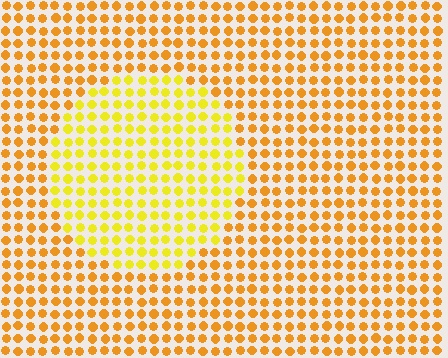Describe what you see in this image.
The image is filled with small orange elements in a uniform arrangement. A circle-shaped region is visible where the elements are tinted to a slightly different hue, forming a subtle color boundary.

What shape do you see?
I see a circle.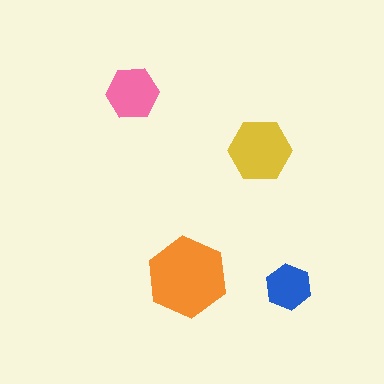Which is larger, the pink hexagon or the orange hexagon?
The orange one.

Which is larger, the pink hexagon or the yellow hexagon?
The yellow one.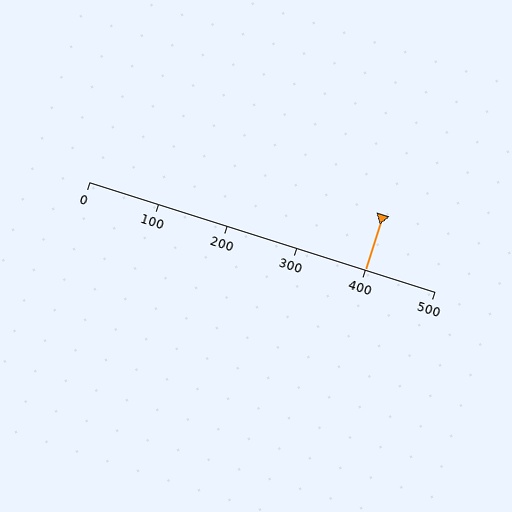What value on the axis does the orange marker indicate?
The marker indicates approximately 400.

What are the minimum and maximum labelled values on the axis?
The axis runs from 0 to 500.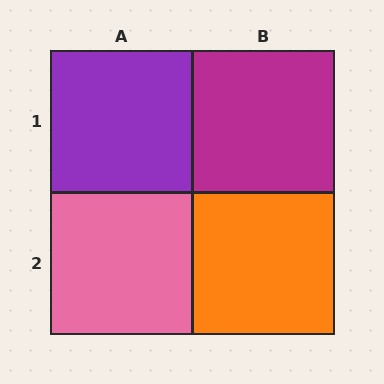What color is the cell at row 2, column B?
Orange.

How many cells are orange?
1 cell is orange.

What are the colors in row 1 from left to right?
Purple, magenta.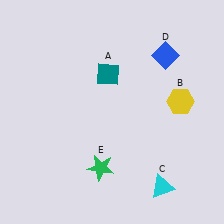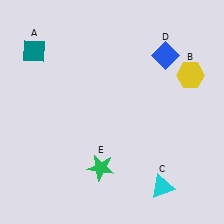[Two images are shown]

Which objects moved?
The objects that moved are: the teal diamond (A), the yellow hexagon (B).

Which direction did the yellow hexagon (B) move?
The yellow hexagon (B) moved up.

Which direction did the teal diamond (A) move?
The teal diamond (A) moved left.